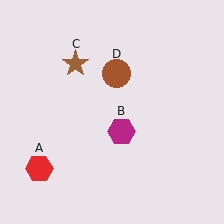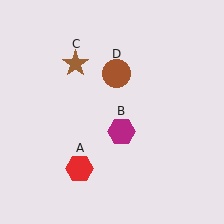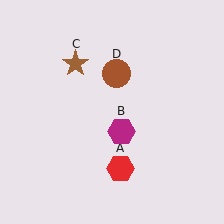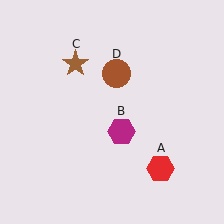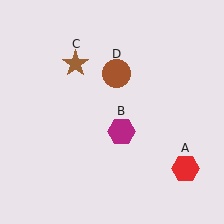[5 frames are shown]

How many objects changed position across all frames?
1 object changed position: red hexagon (object A).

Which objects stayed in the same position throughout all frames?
Magenta hexagon (object B) and brown star (object C) and brown circle (object D) remained stationary.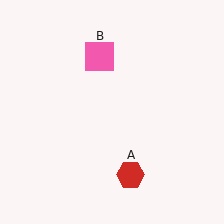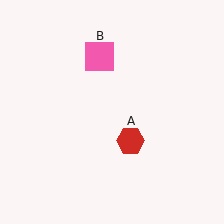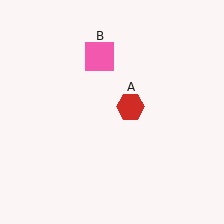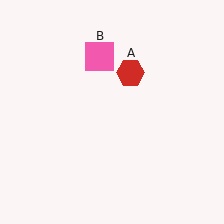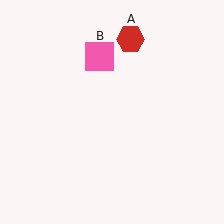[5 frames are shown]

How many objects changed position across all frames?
1 object changed position: red hexagon (object A).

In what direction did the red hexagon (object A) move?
The red hexagon (object A) moved up.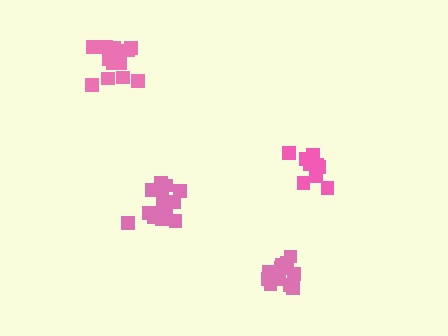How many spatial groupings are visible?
There are 4 spatial groupings.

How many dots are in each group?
Group 1: 9 dots, Group 2: 13 dots, Group 3: 14 dots, Group 4: 11 dots (47 total).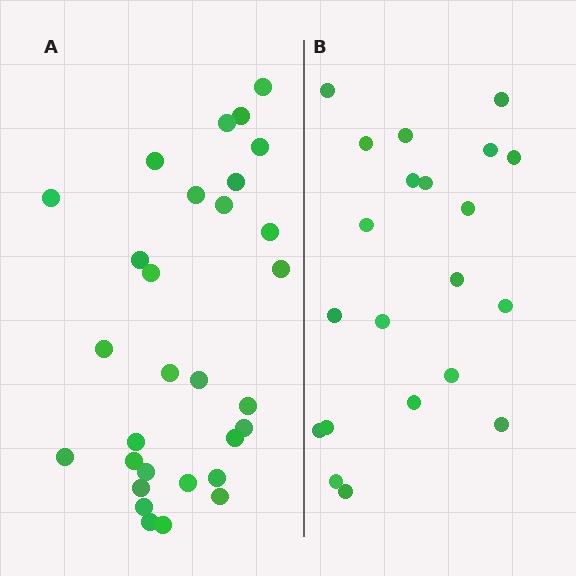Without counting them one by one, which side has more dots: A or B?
Region A (the left region) has more dots.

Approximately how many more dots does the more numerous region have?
Region A has roughly 8 or so more dots than region B.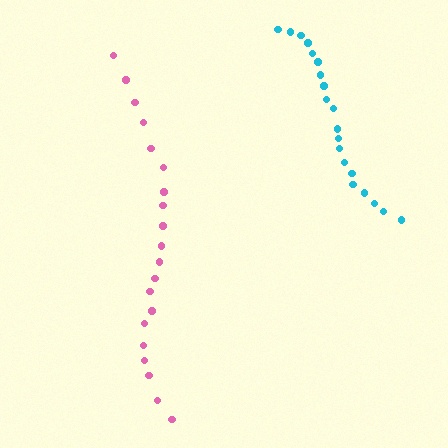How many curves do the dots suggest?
There are 2 distinct paths.